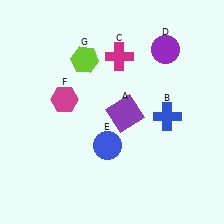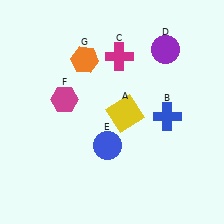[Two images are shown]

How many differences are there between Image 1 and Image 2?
There are 2 differences between the two images.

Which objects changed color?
A changed from purple to yellow. G changed from lime to orange.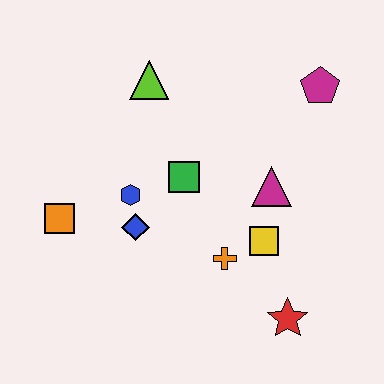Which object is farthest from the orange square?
The magenta pentagon is farthest from the orange square.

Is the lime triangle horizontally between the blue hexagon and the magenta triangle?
Yes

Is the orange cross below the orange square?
Yes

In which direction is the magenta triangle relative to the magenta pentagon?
The magenta triangle is below the magenta pentagon.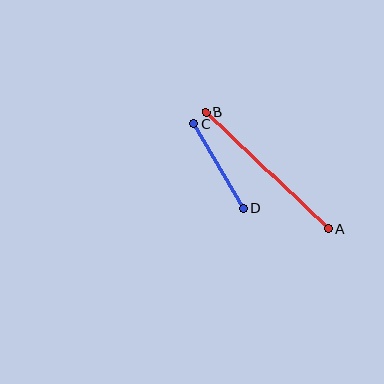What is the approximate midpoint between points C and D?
The midpoint is at approximately (218, 166) pixels.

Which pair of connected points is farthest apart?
Points A and B are farthest apart.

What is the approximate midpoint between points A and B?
The midpoint is at approximately (267, 171) pixels.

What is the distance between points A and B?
The distance is approximately 169 pixels.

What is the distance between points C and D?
The distance is approximately 98 pixels.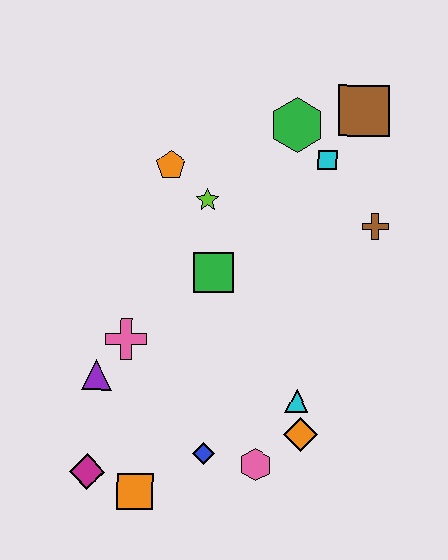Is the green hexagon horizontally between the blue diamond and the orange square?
No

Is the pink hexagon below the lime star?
Yes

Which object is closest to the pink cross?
The purple triangle is closest to the pink cross.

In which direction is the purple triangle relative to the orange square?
The purple triangle is above the orange square.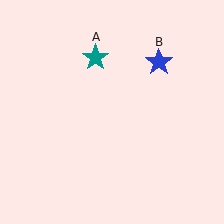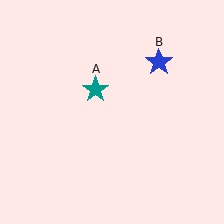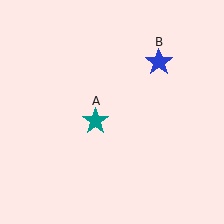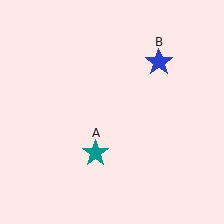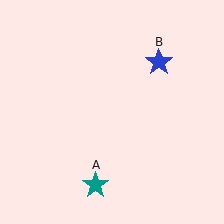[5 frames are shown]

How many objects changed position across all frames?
1 object changed position: teal star (object A).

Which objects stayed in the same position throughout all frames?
Blue star (object B) remained stationary.